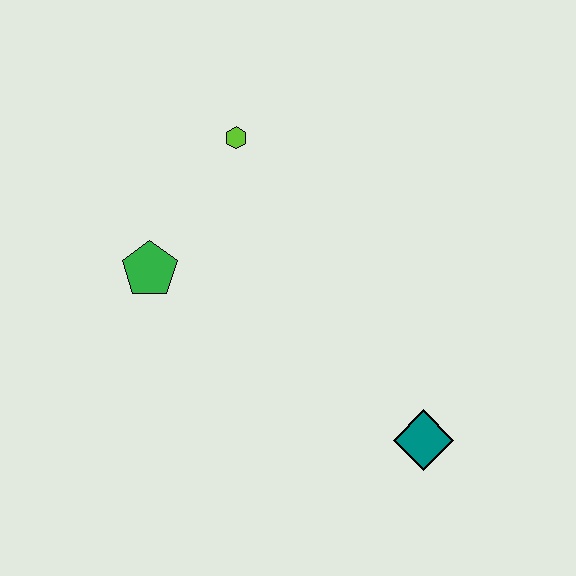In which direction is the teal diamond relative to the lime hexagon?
The teal diamond is below the lime hexagon.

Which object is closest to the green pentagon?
The lime hexagon is closest to the green pentagon.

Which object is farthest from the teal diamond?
The lime hexagon is farthest from the teal diamond.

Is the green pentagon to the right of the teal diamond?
No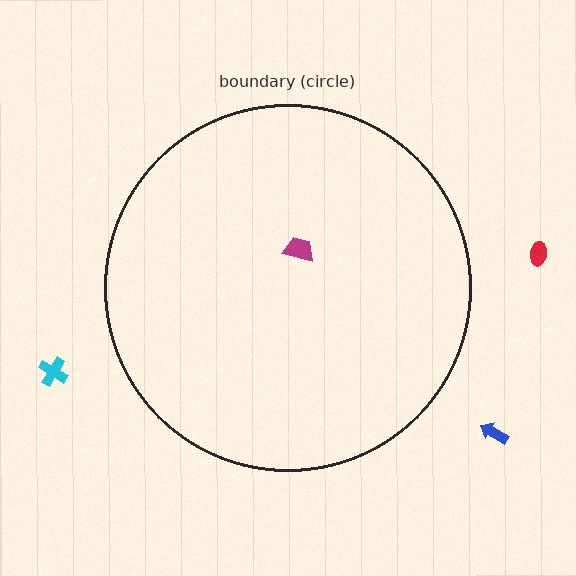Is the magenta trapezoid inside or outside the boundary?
Inside.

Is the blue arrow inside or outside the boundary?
Outside.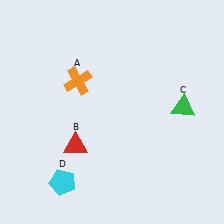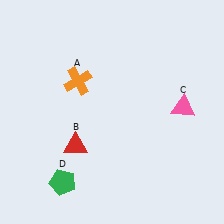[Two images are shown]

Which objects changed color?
C changed from green to pink. D changed from cyan to green.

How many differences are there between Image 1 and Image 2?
There are 2 differences between the two images.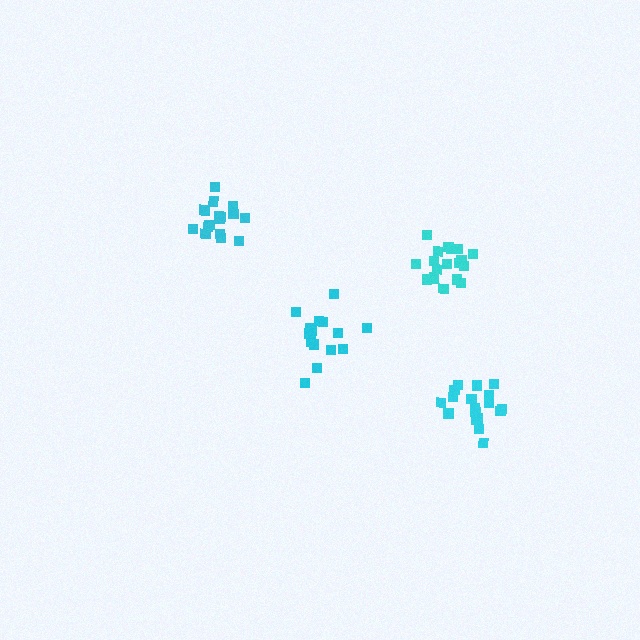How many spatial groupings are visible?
There are 4 spatial groupings.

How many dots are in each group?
Group 1: 19 dots, Group 2: 16 dots, Group 3: 15 dots, Group 4: 19 dots (69 total).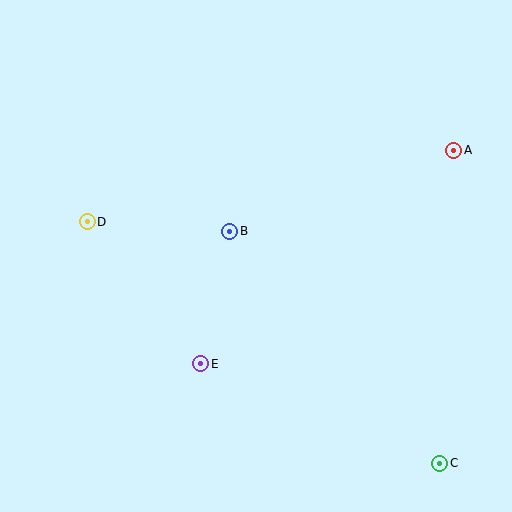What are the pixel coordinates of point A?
Point A is at (454, 150).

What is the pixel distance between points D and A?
The distance between D and A is 373 pixels.